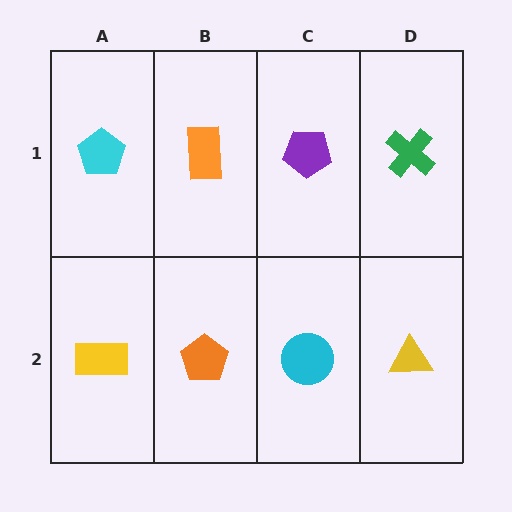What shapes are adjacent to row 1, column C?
A cyan circle (row 2, column C), an orange rectangle (row 1, column B), a green cross (row 1, column D).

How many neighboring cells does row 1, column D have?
2.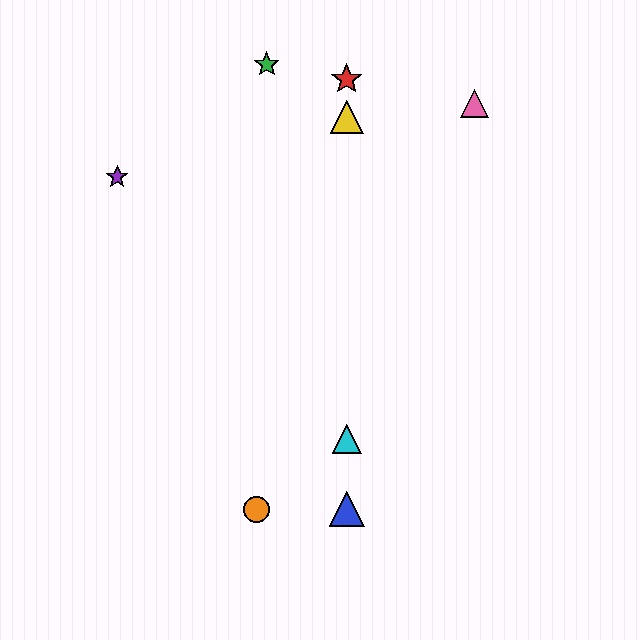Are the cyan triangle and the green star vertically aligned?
No, the cyan triangle is at x≈347 and the green star is at x≈266.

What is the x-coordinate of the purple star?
The purple star is at x≈117.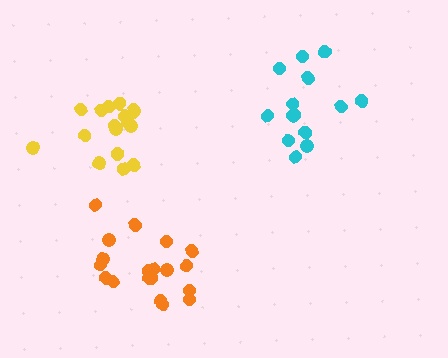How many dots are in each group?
Group 1: 14 dots, Group 2: 17 dots, Group 3: 19 dots (50 total).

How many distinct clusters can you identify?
There are 3 distinct clusters.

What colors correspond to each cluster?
The clusters are colored: cyan, yellow, orange.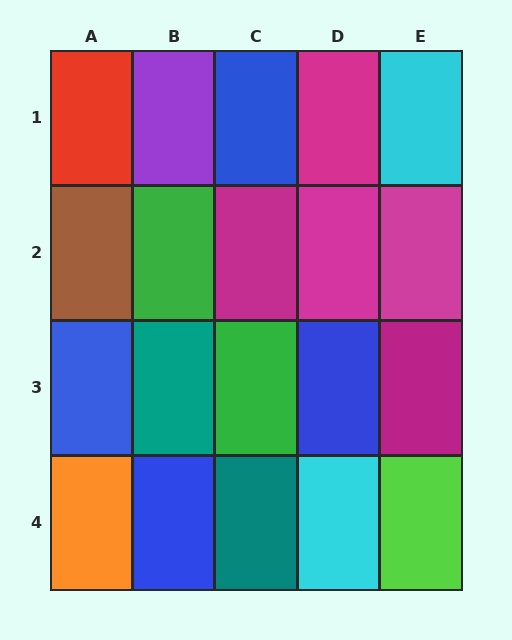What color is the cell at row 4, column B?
Blue.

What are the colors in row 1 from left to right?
Red, purple, blue, magenta, cyan.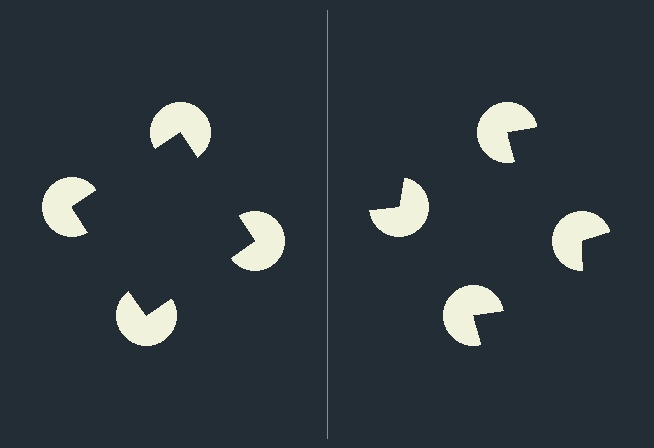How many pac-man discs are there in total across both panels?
8 — 4 on each side.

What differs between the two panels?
The pac-man discs are positioned identically on both sides; only the wedge orientations differ. On the left they align to a square; on the right they are misaligned.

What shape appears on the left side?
An illusory square.